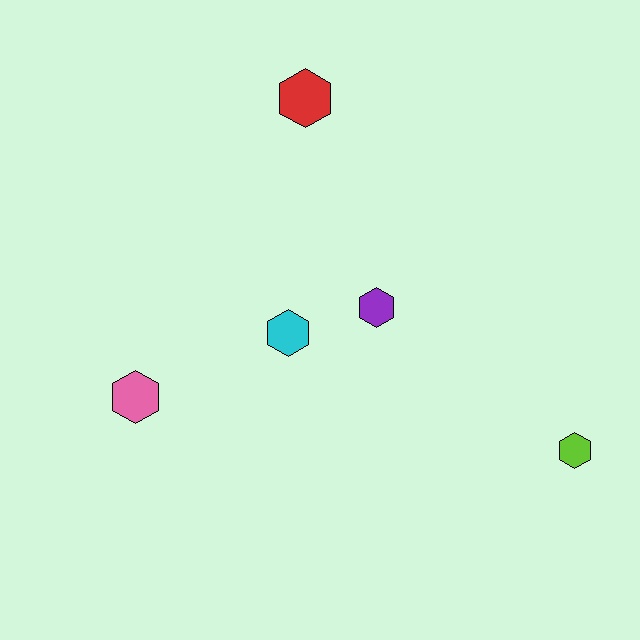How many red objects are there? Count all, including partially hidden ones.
There is 1 red object.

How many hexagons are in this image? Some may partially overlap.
There are 5 hexagons.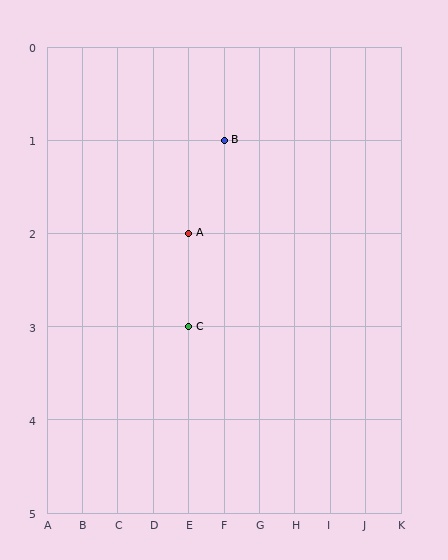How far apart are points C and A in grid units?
Points C and A are 1 row apart.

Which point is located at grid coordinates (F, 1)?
Point B is at (F, 1).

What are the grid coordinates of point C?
Point C is at grid coordinates (E, 3).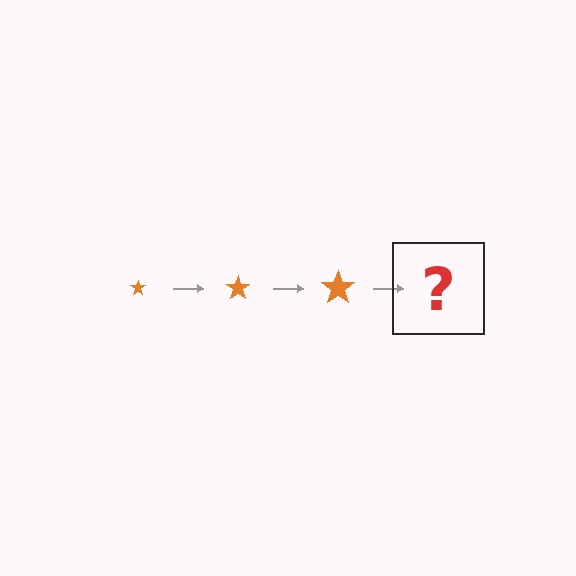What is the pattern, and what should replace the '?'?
The pattern is that the star gets progressively larger each step. The '?' should be an orange star, larger than the previous one.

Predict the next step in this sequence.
The next step is an orange star, larger than the previous one.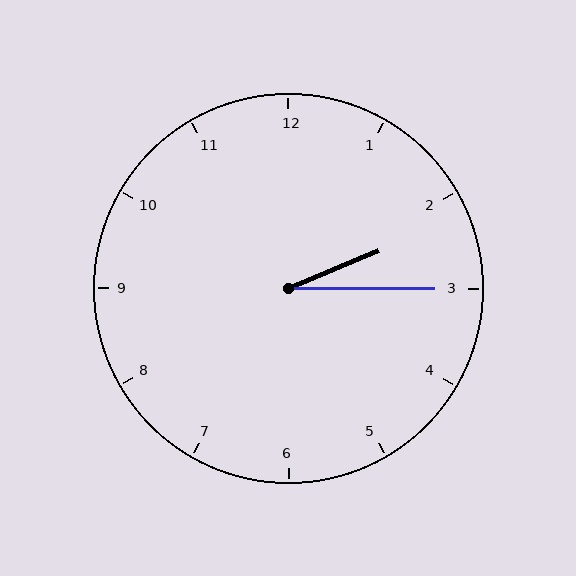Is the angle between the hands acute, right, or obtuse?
It is acute.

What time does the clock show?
2:15.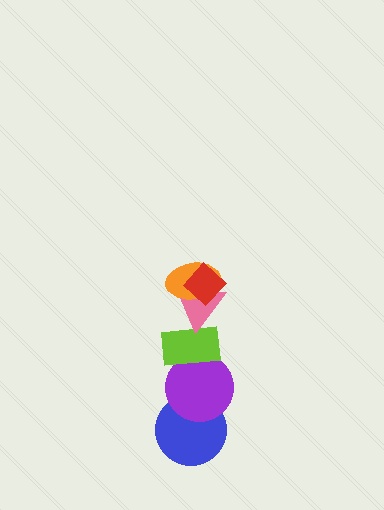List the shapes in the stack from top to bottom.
From top to bottom: the red diamond, the orange ellipse, the pink triangle, the lime rectangle, the purple circle, the blue circle.